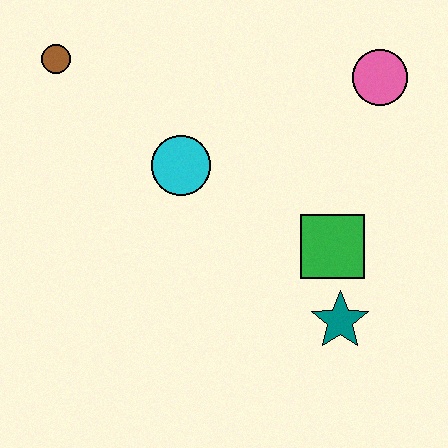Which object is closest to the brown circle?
The cyan circle is closest to the brown circle.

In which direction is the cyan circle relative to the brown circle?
The cyan circle is to the right of the brown circle.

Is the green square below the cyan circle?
Yes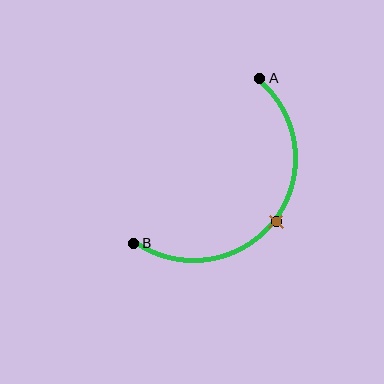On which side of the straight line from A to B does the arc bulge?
The arc bulges below and to the right of the straight line connecting A and B.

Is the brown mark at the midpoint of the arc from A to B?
Yes. The brown mark lies on the arc at equal arc-length from both A and B — it is the arc midpoint.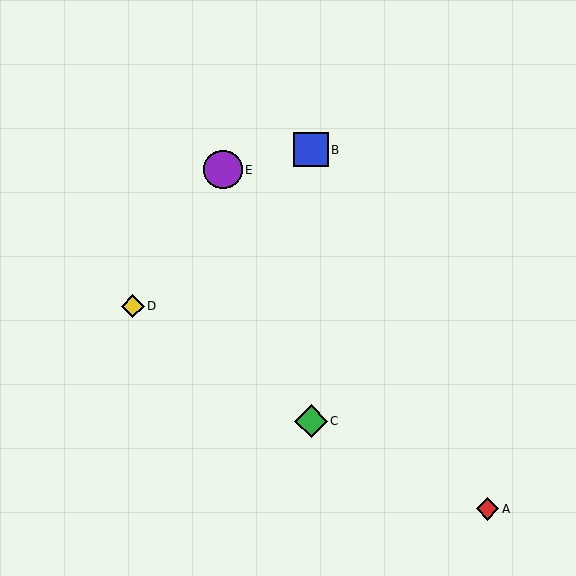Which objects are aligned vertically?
Objects B, C are aligned vertically.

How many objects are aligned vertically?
2 objects (B, C) are aligned vertically.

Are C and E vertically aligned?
No, C is at x≈311 and E is at x≈223.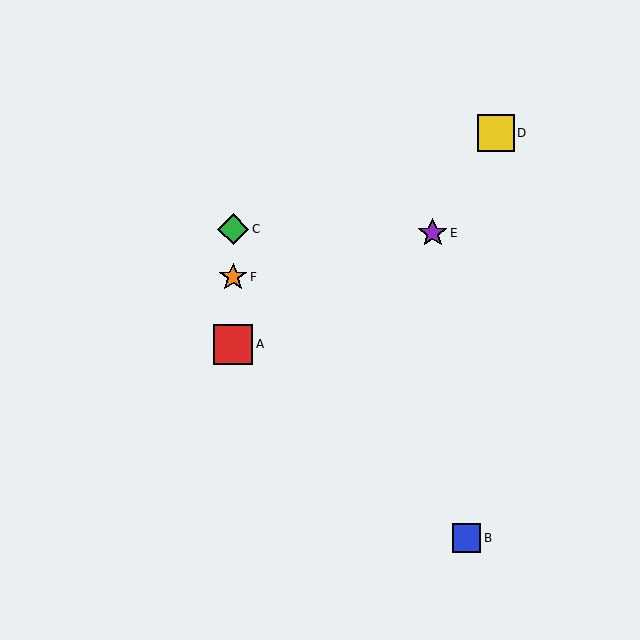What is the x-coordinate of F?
Object F is at x≈233.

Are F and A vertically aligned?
Yes, both are at x≈233.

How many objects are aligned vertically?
3 objects (A, C, F) are aligned vertically.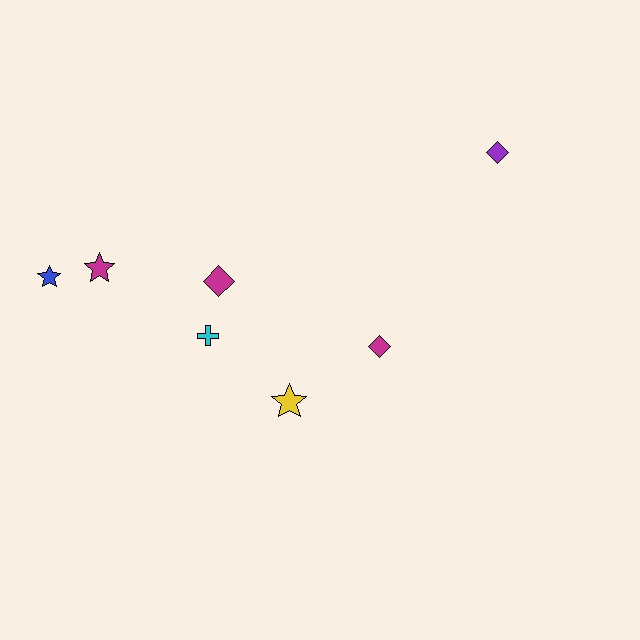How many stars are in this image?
There are 3 stars.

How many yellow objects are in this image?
There is 1 yellow object.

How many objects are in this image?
There are 7 objects.